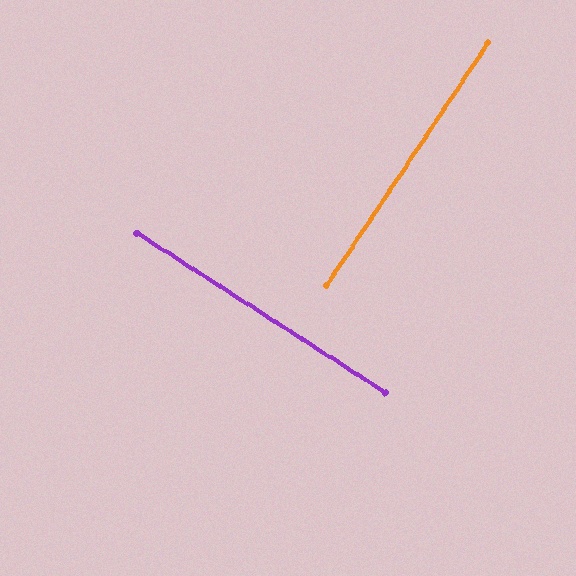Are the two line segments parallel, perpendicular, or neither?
Perpendicular — they meet at approximately 89°.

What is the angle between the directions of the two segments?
Approximately 89 degrees.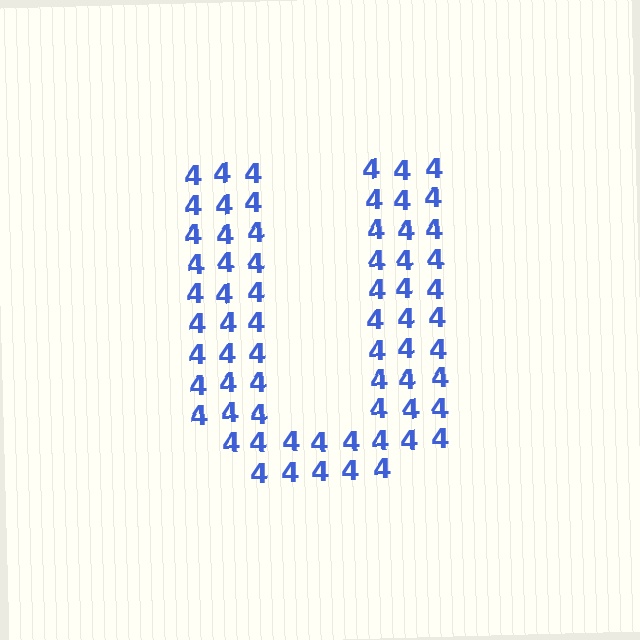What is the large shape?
The large shape is the letter U.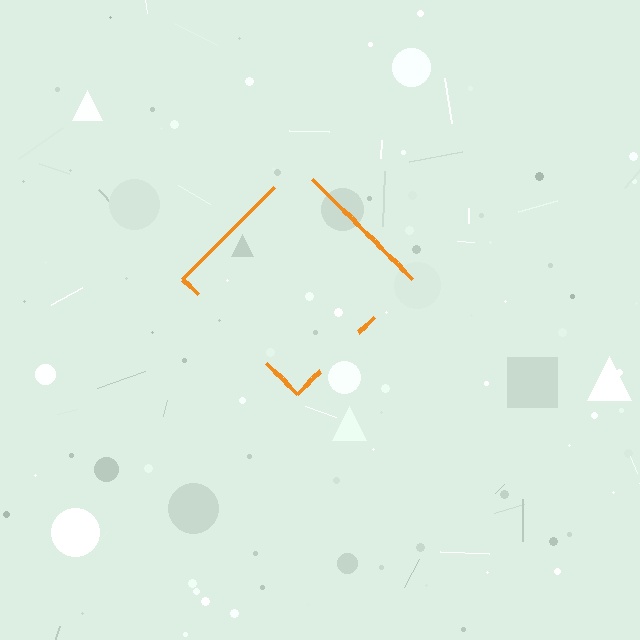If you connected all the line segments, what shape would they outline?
They would outline a diamond.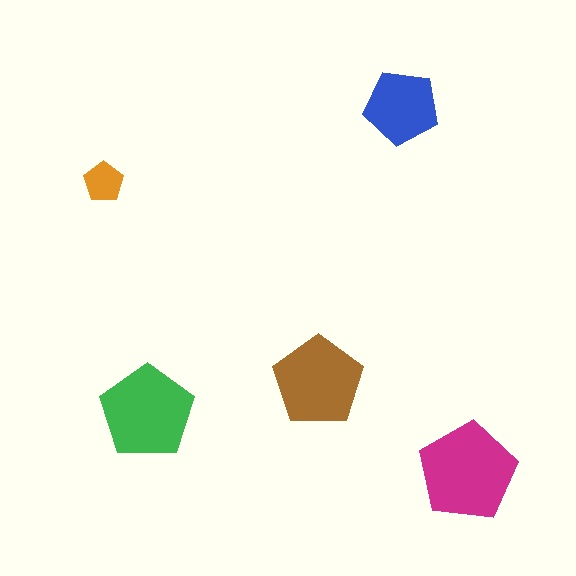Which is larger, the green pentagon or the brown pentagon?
The green one.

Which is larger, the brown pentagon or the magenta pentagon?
The magenta one.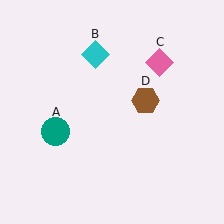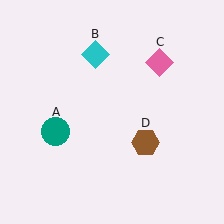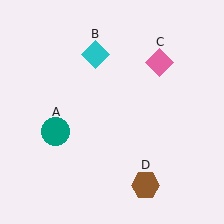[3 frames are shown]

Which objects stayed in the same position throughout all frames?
Teal circle (object A) and cyan diamond (object B) and pink diamond (object C) remained stationary.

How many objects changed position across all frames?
1 object changed position: brown hexagon (object D).